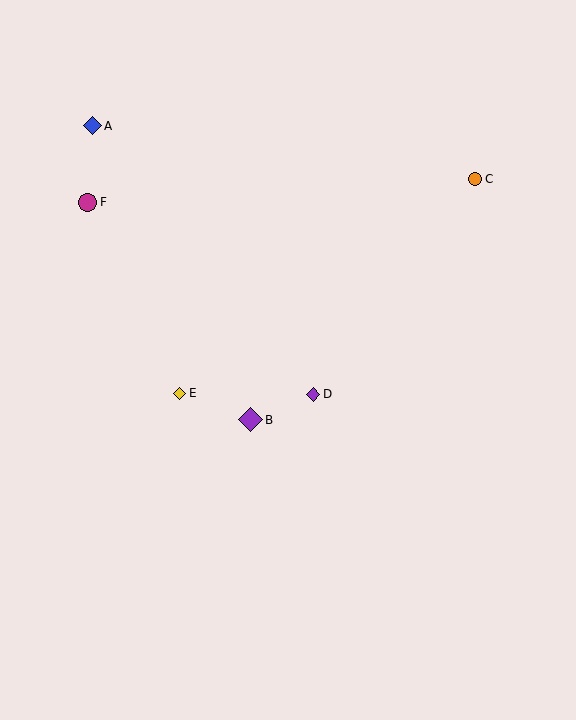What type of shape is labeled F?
Shape F is a magenta circle.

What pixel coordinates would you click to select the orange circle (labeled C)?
Click at (475, 179) to select the orange circle C.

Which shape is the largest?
The purple diamond (labeled B) is the largest.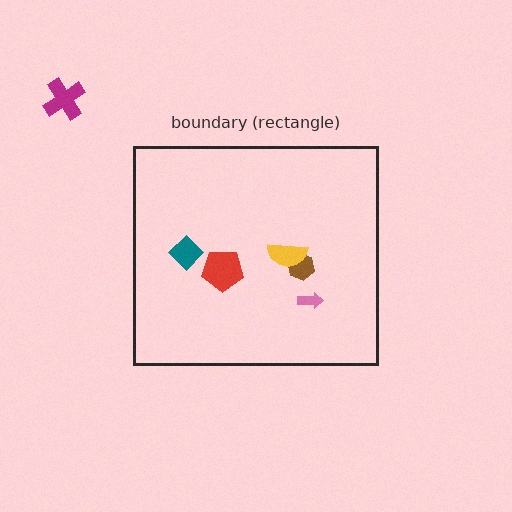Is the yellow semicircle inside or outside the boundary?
Inside.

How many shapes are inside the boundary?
5 inside, 1 outside.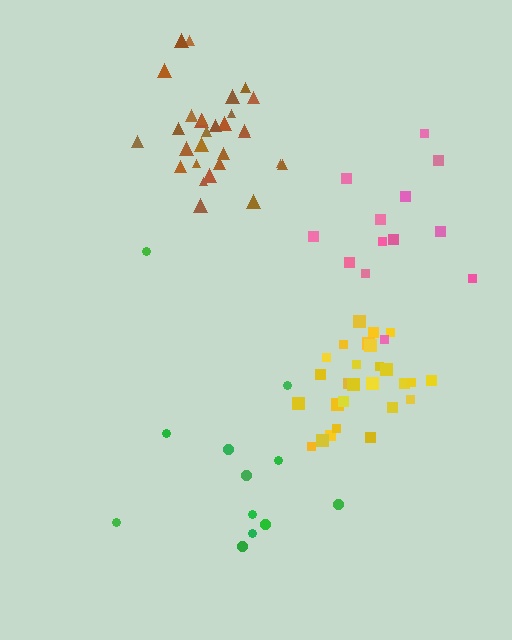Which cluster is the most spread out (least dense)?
Green.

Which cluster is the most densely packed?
Yellow.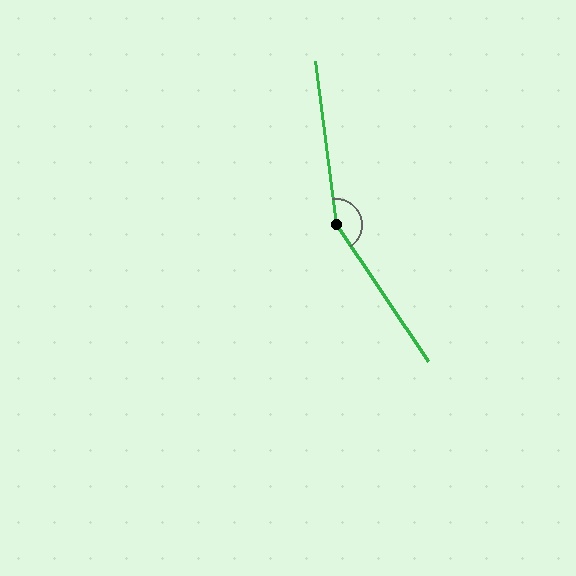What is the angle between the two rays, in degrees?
Approximately 153 degrees.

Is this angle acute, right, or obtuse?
It is obtuse.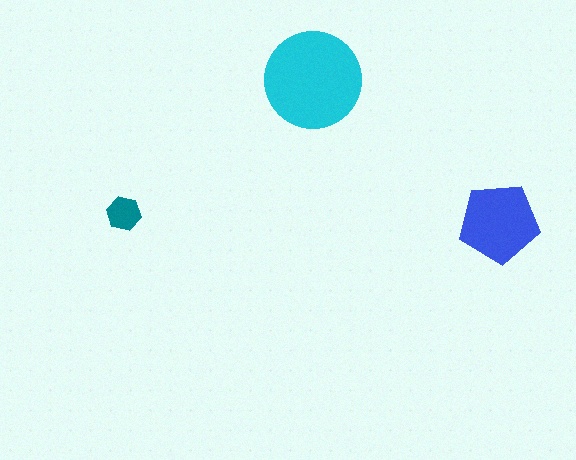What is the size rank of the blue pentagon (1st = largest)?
2nd.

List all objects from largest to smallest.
The cyan circle, the blue pentagon, the teal hexagon.